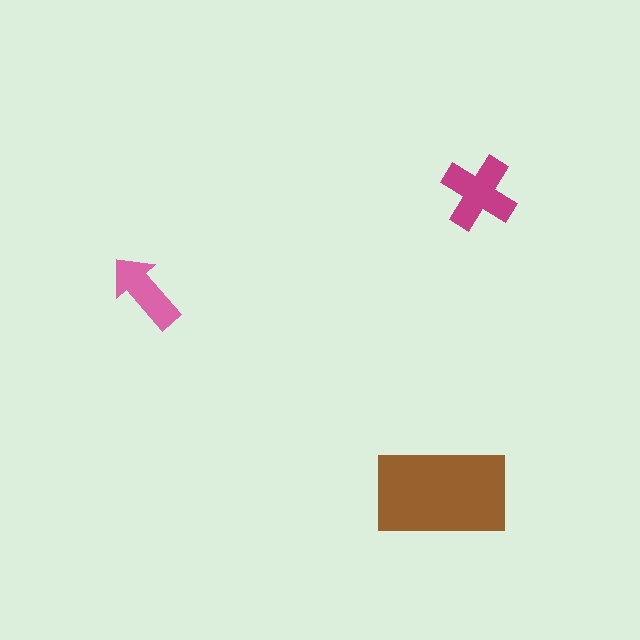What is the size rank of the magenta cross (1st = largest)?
2nd.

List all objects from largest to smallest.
The brown rectangle, the magenta cross, the pink arrow.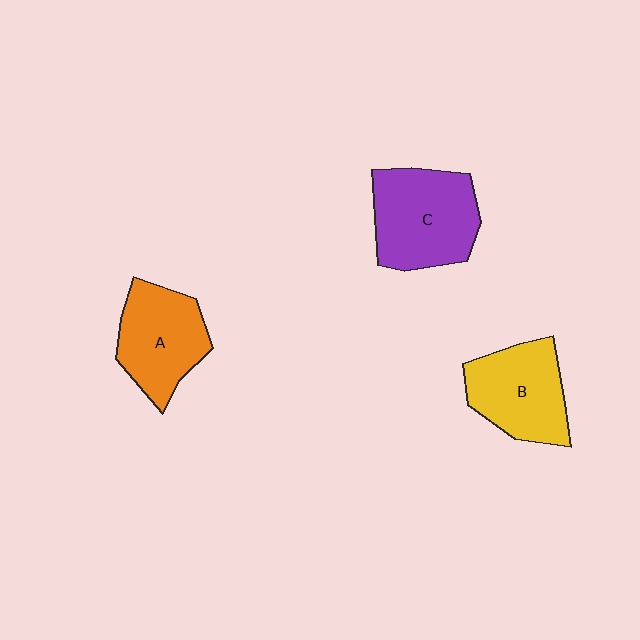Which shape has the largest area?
Shape C (purple).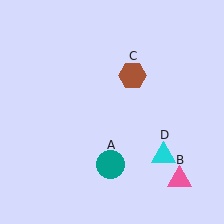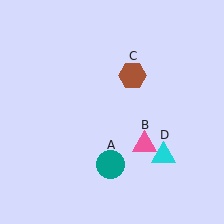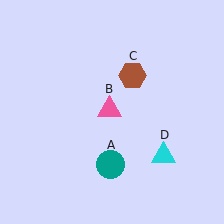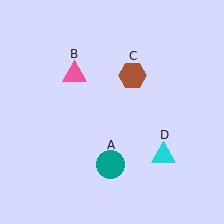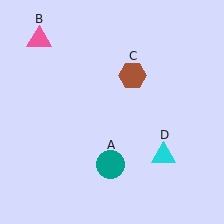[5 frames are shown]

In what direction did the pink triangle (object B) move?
The pink triangle (object B) moved up and to the left.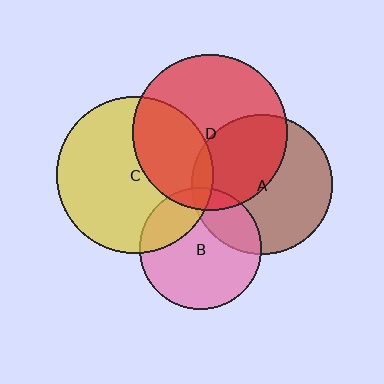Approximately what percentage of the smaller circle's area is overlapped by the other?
Approximately 35%.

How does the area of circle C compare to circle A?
Approximately 1.2 times.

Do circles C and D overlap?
Yes.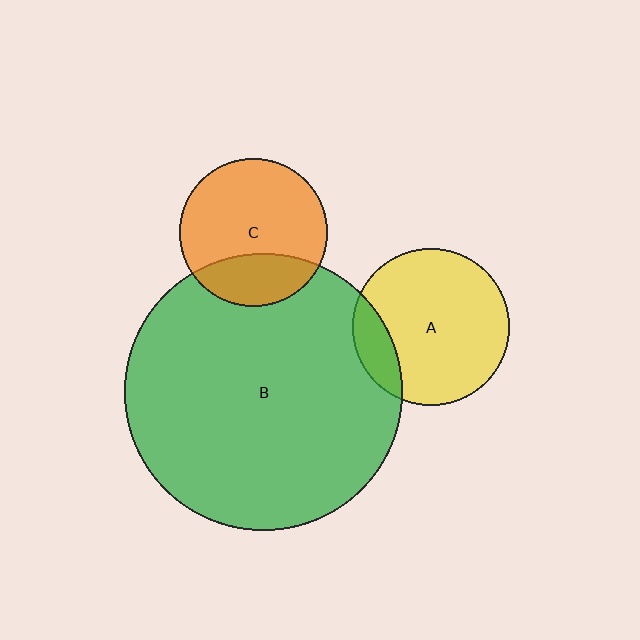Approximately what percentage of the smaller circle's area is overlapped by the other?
Approximately 25%.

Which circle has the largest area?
Circle B (green).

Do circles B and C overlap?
Yes.